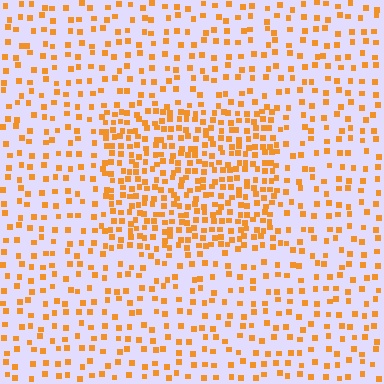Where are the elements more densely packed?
The elements are more densely packed inside the rectangle boundary.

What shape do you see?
I see a rectangle.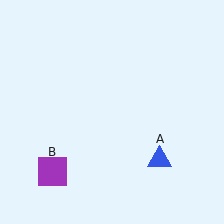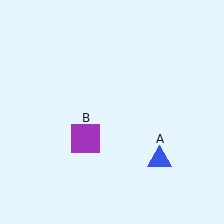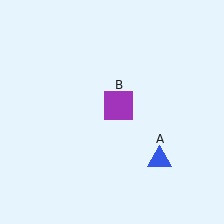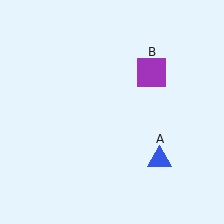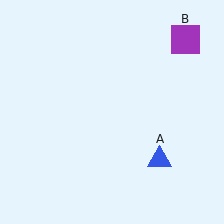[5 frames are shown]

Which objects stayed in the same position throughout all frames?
Blue triangle (object A) remained stationary.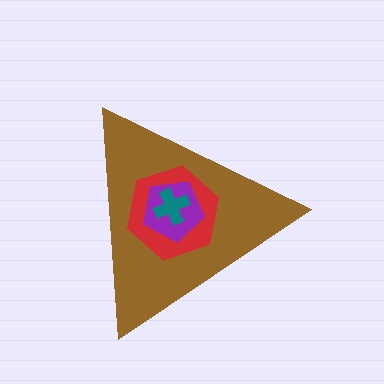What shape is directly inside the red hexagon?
The purple pentagon.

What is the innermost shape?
The teal cross.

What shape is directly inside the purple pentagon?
The teal cross.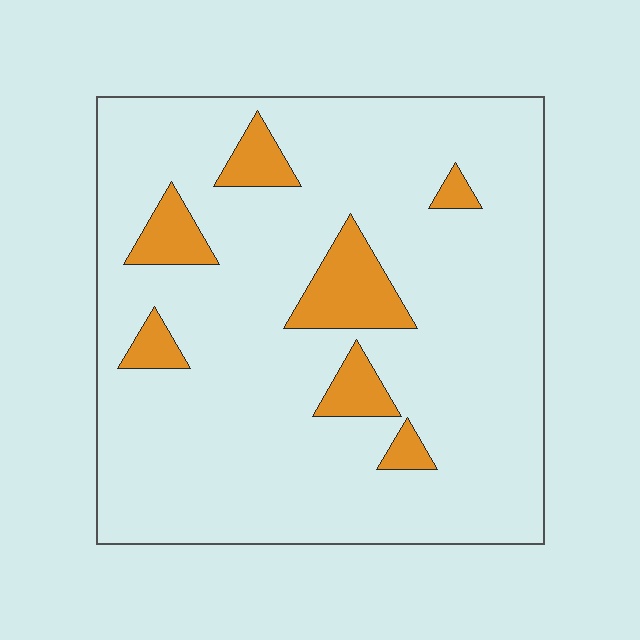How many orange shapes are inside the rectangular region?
7.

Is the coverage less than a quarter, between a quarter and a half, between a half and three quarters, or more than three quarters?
Less than a quarter.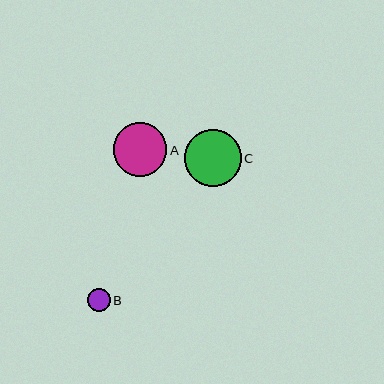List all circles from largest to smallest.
From largest to smallest: C, A, B.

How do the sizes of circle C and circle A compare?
Circle C and circle A are approximately the same size.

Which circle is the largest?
Circle C is the largest with a size of approximately 57 pixels.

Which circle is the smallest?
Circle B is the smallest with a size of approximately 22 pixels.